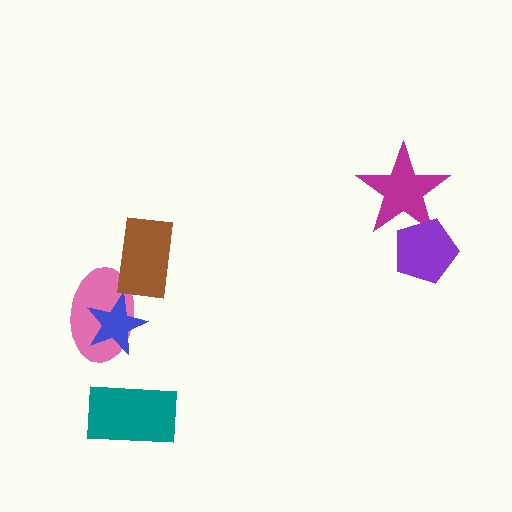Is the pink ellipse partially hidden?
Yes, it is partially covered by another shape.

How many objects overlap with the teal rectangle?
0 objects overlap with the teal rectangle.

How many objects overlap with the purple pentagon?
1 object overlaps with the purple pentagon.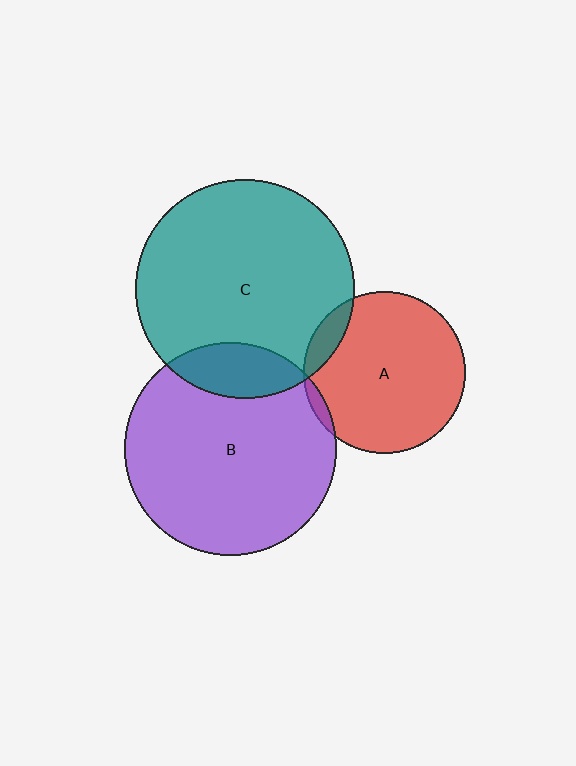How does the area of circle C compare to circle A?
Approximately 1.8 times.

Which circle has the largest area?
Circle C (teal).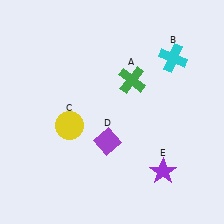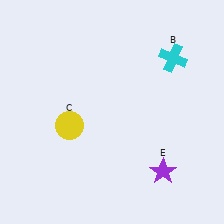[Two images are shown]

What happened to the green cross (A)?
The green cross (A) was removed in Image 2. It was in the top-right area of Image 1.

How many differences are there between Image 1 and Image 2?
There are 2 differences between the two images.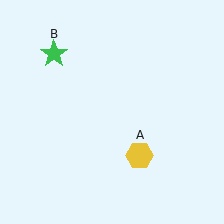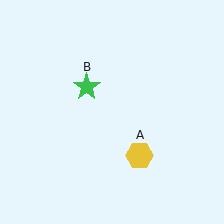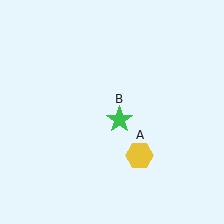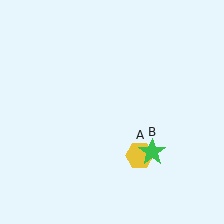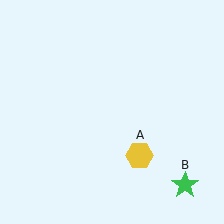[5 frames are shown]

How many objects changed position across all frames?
1 object changed position: green star (object B).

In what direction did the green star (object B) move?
The green star (object B) moved down and to the right.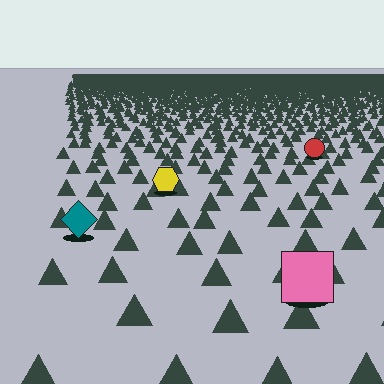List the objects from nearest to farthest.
From nearest to farthest: the pink square, the teal diamond, the yellow hexagon, the red circle.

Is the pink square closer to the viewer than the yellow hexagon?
Yes. The pink square is closer — you can tell from the texture gradient: the ground texture is coarser near it.